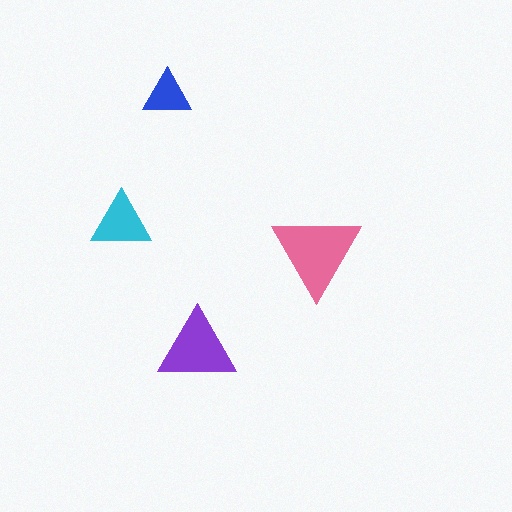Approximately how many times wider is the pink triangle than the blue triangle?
About 2 times wider.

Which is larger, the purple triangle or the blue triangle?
The purple one.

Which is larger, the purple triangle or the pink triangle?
The pink one.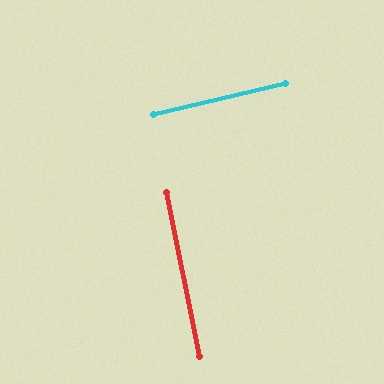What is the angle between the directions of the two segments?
Approximately 88 degrees.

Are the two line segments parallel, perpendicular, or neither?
Perpendicular — they meet at approximately 88°.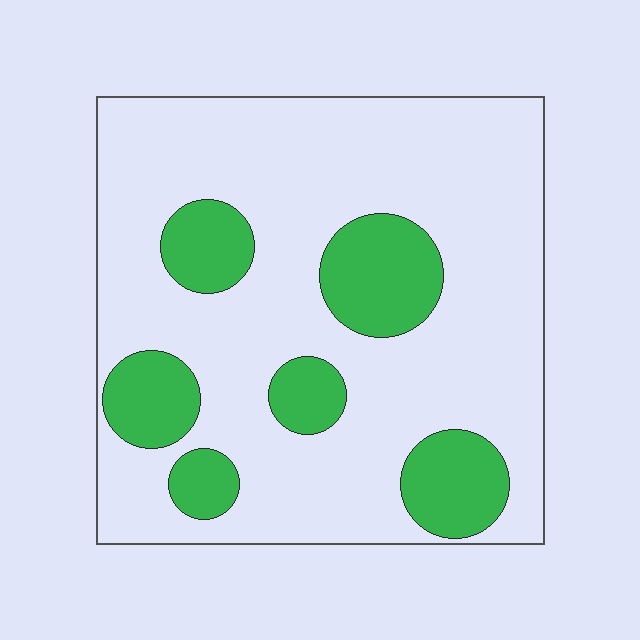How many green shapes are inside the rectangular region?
6.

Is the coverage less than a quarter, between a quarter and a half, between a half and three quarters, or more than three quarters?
Less than a quarter.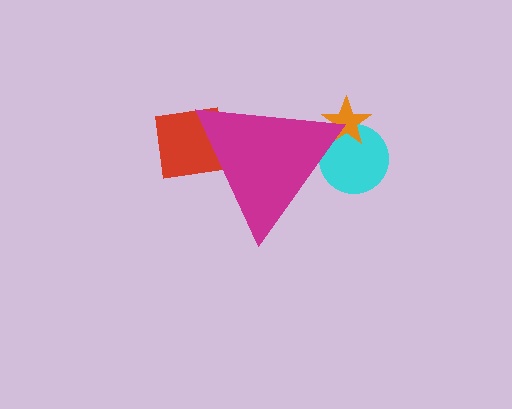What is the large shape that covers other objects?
A magenta triangle.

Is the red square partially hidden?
Yes, the red square is partially hidden behind the magenta triangle.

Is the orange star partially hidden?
Yes, the orange star is partially hidden behind the magenta triangle.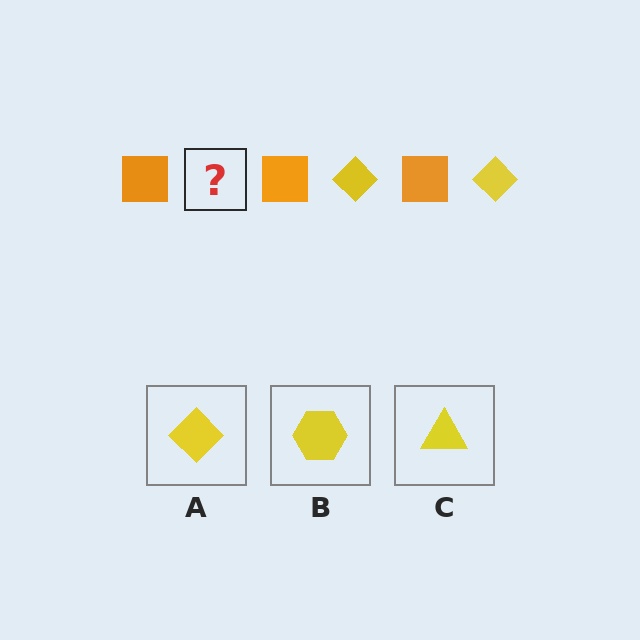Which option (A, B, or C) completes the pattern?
A.